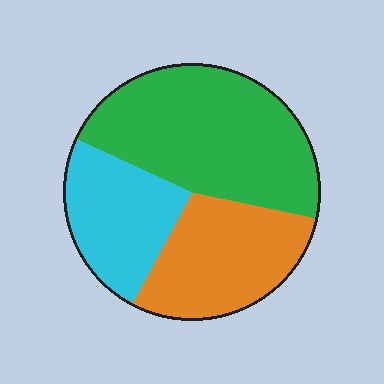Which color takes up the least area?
Cyan, at roughly 25%.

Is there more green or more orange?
Green.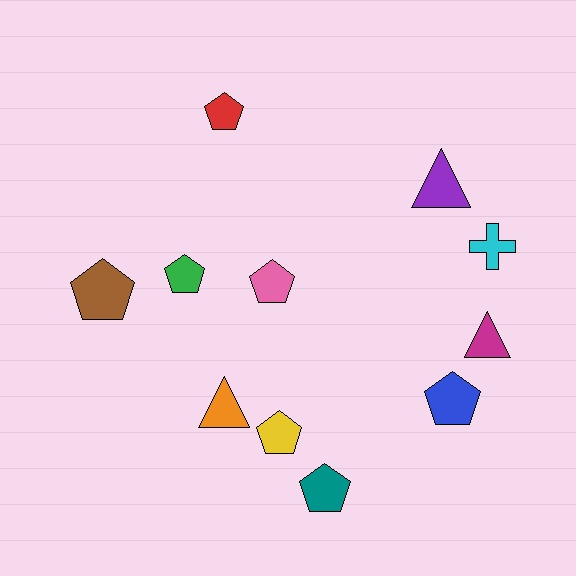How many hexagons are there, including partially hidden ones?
There are no hexagons.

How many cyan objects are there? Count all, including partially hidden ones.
There is 1 cyan object.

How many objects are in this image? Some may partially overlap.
There are 11 objects.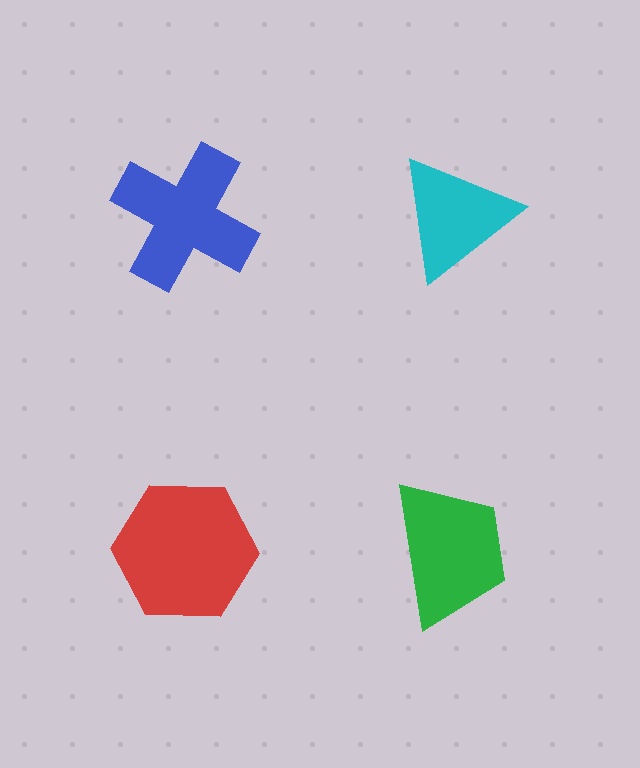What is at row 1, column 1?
A blue cross.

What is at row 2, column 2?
A green trapezoid.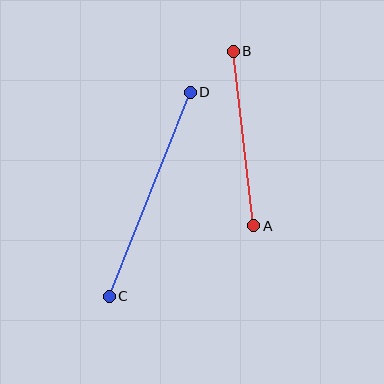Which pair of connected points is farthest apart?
Points C and D are farthest apart.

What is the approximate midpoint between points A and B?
The midpoint is at approximately (243, 138) pixels.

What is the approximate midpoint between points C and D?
The midpoint is at approximately (150, 194) pixels.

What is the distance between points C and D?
The distance is approximately 219 pixels.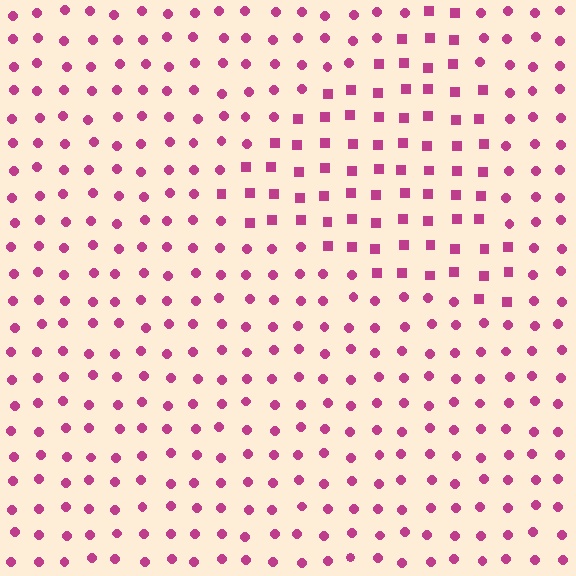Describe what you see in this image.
The image is filled with small magenta elements arranged in a uniform grid. A triangle-shaped region contains squares, while the surrounding area contains circles. The boundary is defined purely by the change in element shape.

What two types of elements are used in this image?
The image uses squares inside the triangle region and circles outside it.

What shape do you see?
I see a triangle.